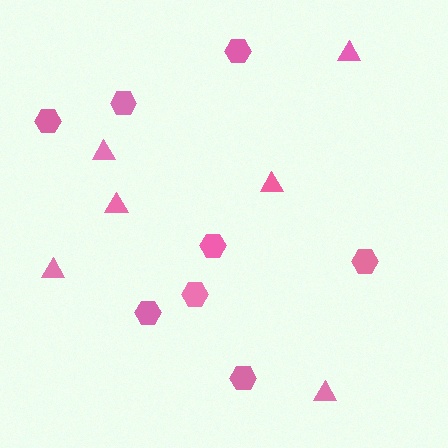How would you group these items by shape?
There are 2 groups: one group of hexagons (8) and one group of triangles (6).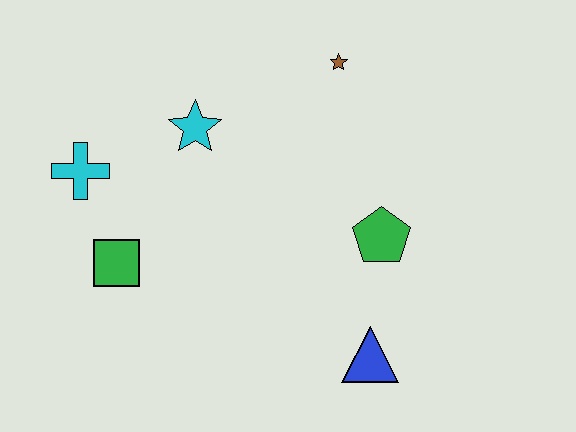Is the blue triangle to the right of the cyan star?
Yes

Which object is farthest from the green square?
The brown star is farthest from the green square.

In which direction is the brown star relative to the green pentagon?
The brown star is above the green pentagon.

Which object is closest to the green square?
The cyan cross is closest to the green square.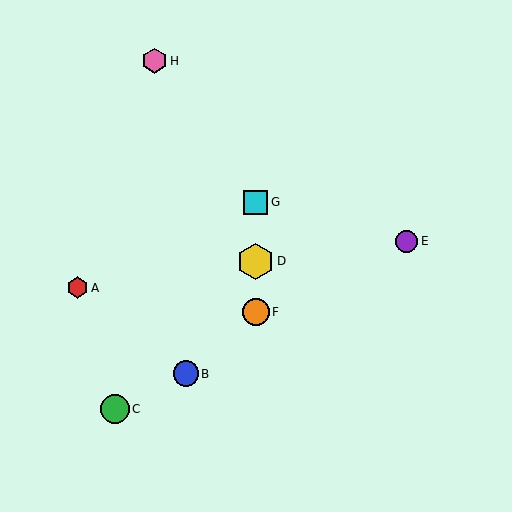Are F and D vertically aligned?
Yes, both are at x≈256.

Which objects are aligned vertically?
Objects D, F, G are aligned vertically.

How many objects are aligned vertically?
3 objects (D, F, G) are aligned vertically.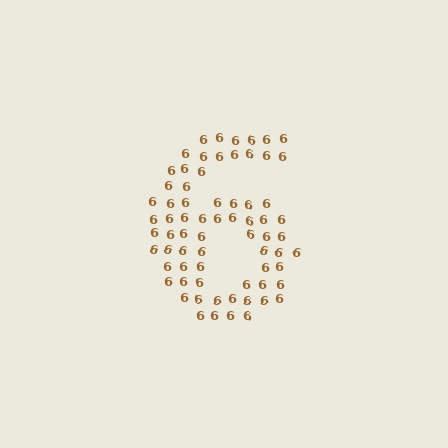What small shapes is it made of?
It is made of small digit 6's.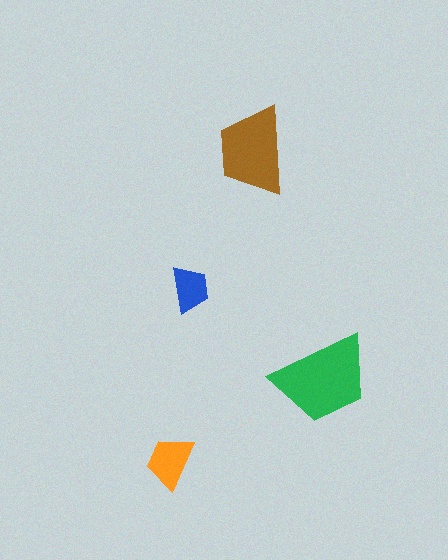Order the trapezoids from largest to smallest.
the green one, the brown one, the orange one, the blue one.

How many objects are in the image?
There are 4 objects in the image.